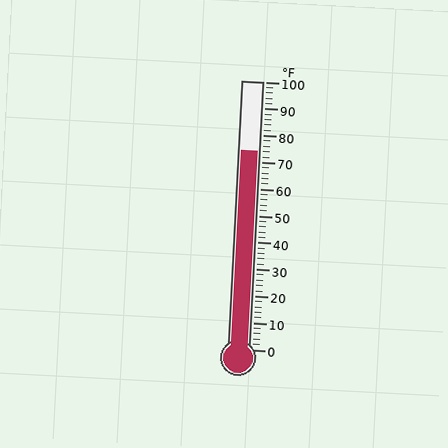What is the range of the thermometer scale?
The thermometer scale ranges from 0°F to 100°F.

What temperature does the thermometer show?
The thermometer shows approximately 74°F.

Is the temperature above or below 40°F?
The temperature is above 40°F.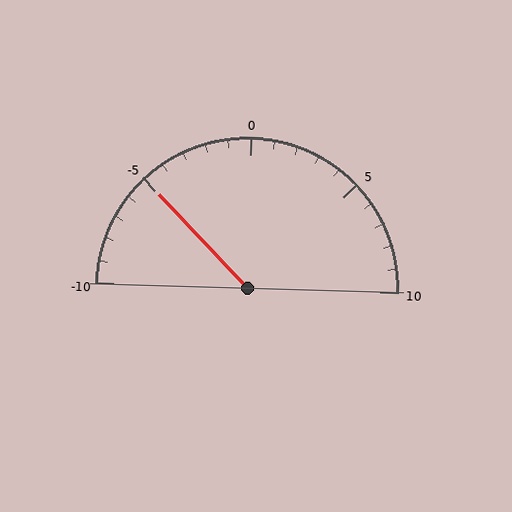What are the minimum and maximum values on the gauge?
The gauge ranges from -10 to 10.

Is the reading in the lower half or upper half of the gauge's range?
The reading is in the lower half of the range (-10 to 10).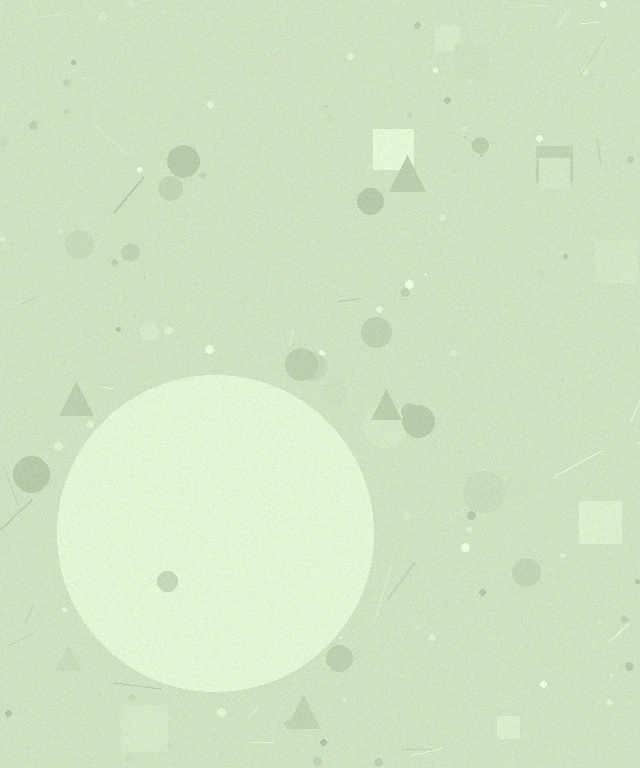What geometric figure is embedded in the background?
A circle is embedded in the background.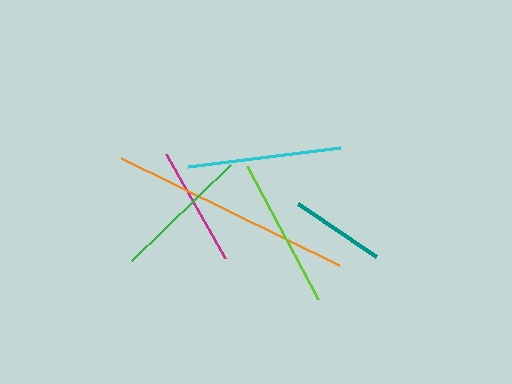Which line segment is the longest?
The orange line is the longest at approximately 242 pixels.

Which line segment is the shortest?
The teal line is the shortest at approximately 95 pixels.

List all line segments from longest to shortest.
From longest to shortest: orange, cyan, lime, green, magenta, teal.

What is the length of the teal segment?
The teal segment is approximately 95 pixels long.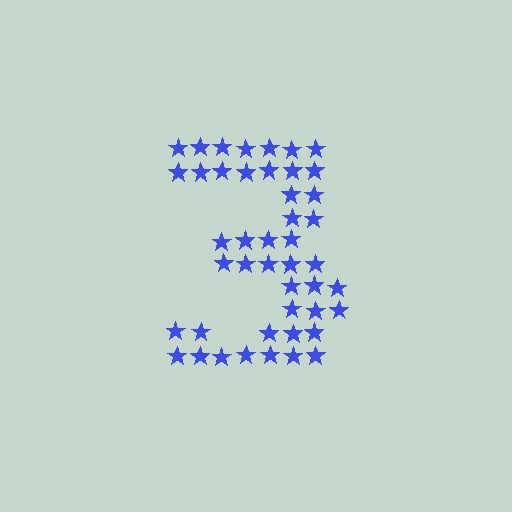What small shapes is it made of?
It is made of small stars.